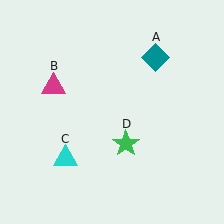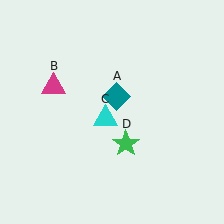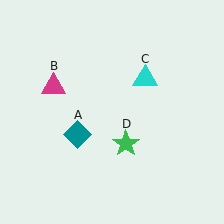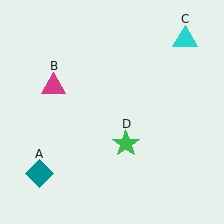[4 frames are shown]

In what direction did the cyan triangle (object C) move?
The cyan triangle (object C) moved up and to the right.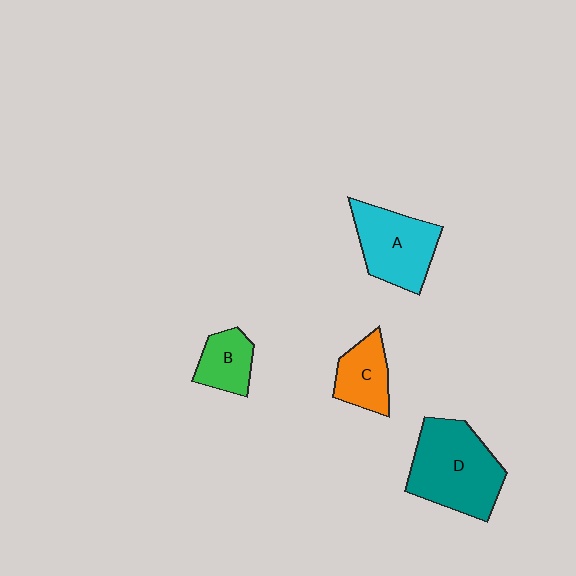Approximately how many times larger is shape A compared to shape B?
Approximately 1.8 times.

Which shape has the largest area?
Shape D (teal).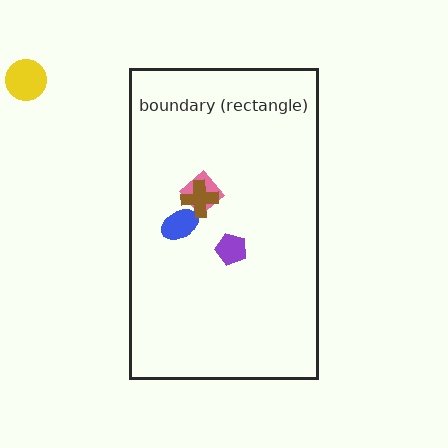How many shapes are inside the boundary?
4 inside, 1 outside.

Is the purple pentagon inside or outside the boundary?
Inside.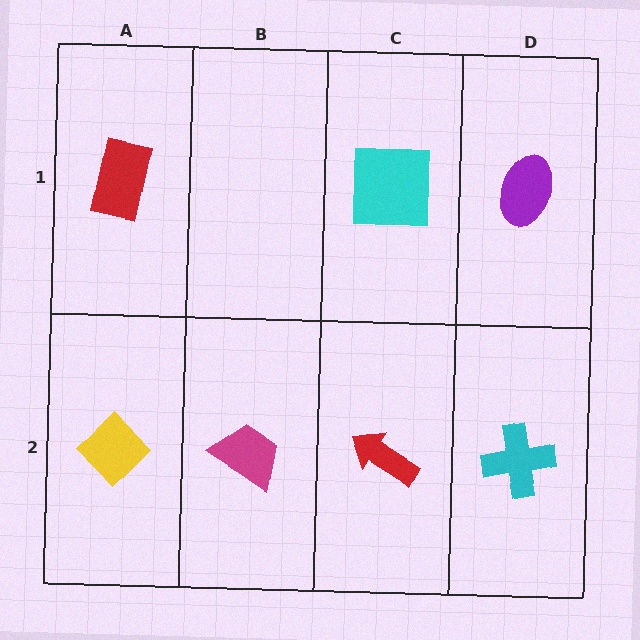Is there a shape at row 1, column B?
No, that cell is empty.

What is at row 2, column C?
A red arrow.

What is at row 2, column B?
A magenta trapezoid.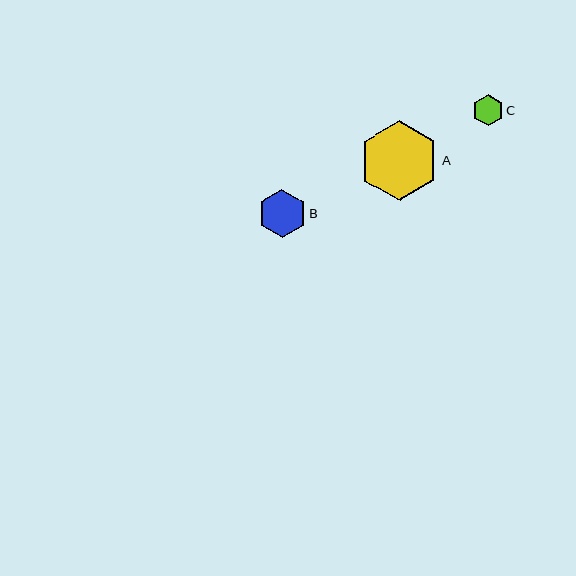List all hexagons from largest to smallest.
From largest to smallest: A, B, C.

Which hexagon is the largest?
Hexagon A is the largest with a size of approximately 80 pixels.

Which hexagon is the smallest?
Hexagon C is the smallest with a size of approximately 31 pixels.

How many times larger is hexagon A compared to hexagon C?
Hexagon A is approximately 2.6 times the size of hexagon C.